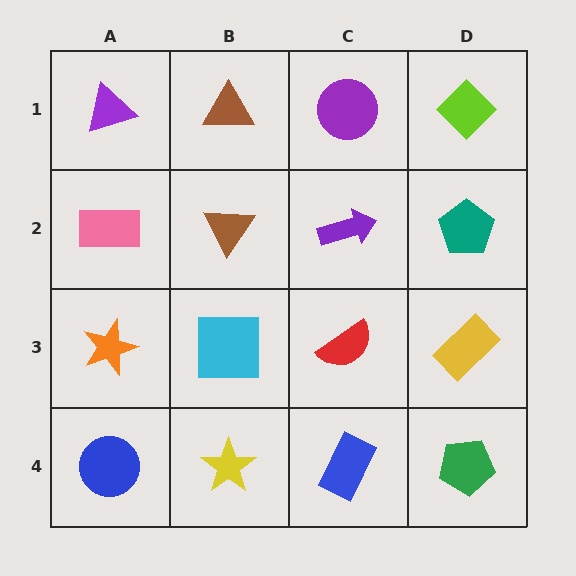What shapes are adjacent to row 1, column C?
A purple arrow (row 2, column C), a brown triangle (row 1, column B), a lime diamond (row 1, column D).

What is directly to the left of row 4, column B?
A blue circle.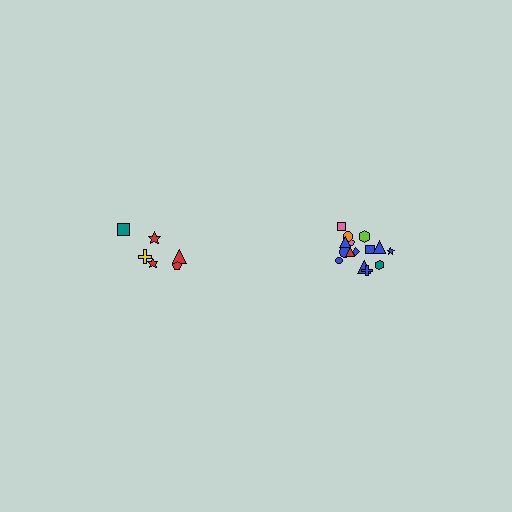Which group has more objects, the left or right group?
The right group.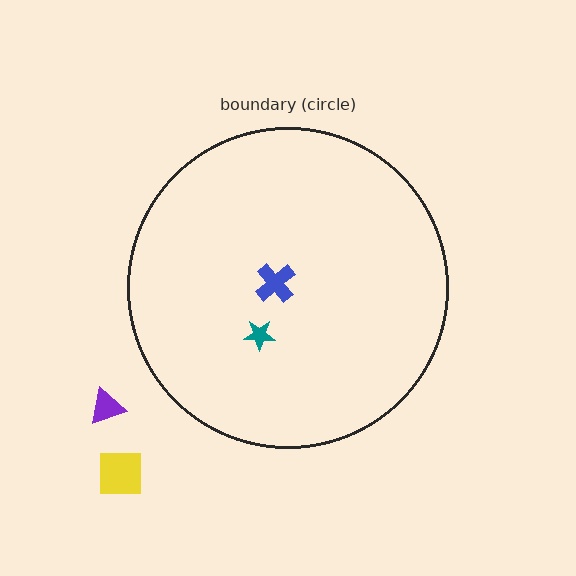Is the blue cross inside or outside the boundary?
Inside.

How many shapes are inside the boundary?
2 inside, 2 outside.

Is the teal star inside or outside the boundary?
Inside.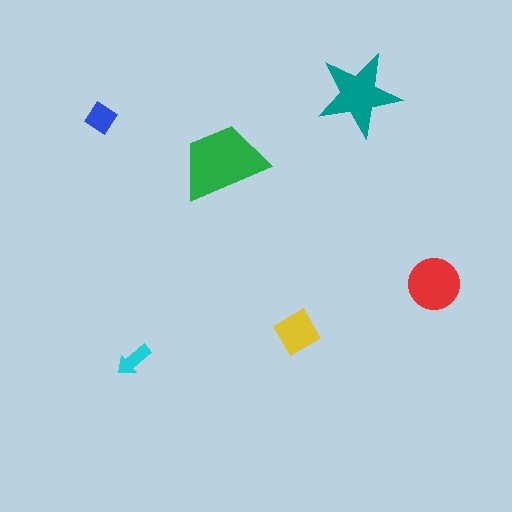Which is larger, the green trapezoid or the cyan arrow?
The green trapezoid.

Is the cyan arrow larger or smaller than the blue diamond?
Smaller.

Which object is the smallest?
The cyan arrow.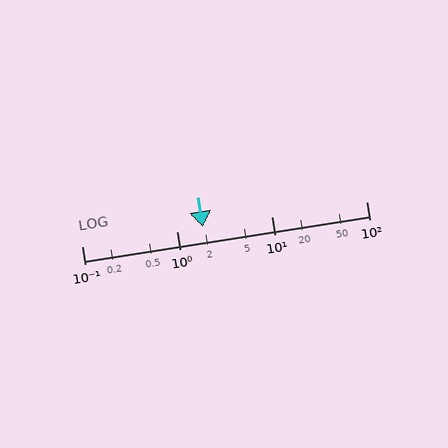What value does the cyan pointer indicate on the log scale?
The pointer indicates approximately 1.9.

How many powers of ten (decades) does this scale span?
The scale spans 3 decades, from 0.1 to 100.